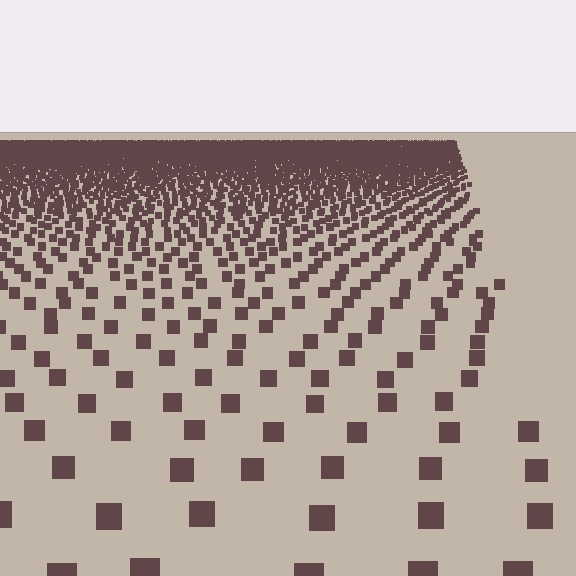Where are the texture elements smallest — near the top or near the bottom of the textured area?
Near the top.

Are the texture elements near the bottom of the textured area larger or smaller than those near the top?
Larger. Near the bottom, elements are closer to the viewer and appear at a bigger on-screen size.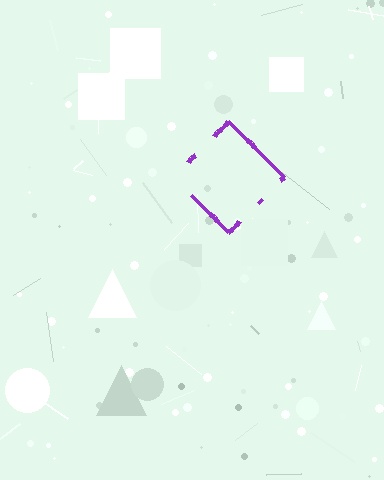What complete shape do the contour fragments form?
The contour fragments form a diamond.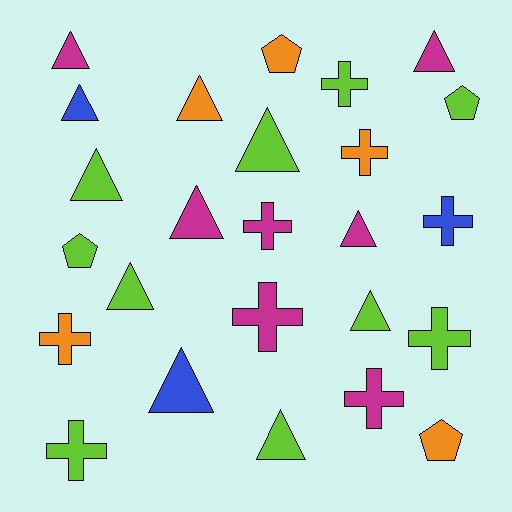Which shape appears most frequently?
Triangle, with 12 objects.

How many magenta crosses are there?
There are 3 magenta crosses.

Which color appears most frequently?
Lime, with 10 objects.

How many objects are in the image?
There are 25 objects.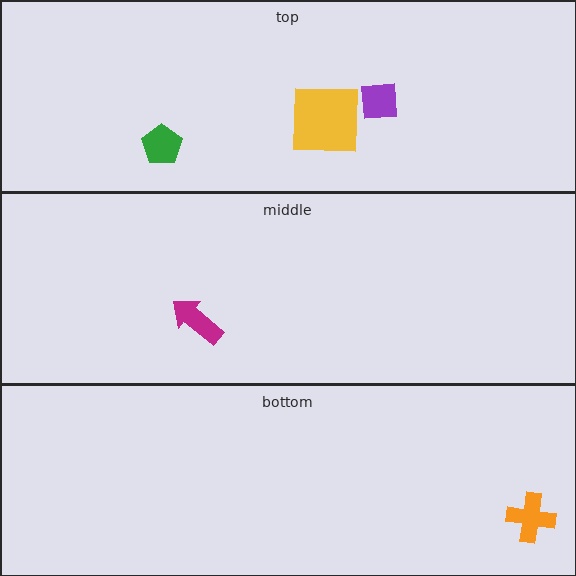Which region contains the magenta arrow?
The middle region.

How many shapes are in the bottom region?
1.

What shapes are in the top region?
The green pentagon, the yellow square, the purple square.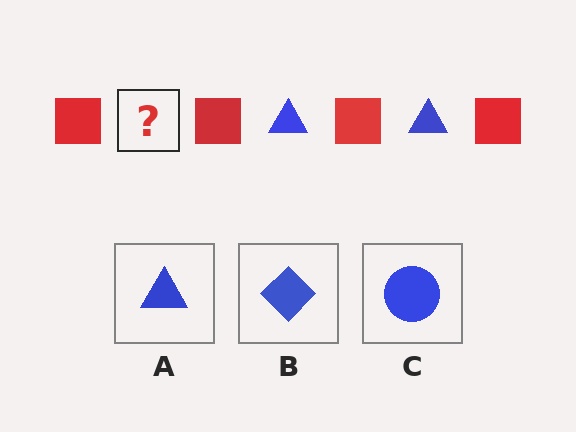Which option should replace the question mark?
Option A.